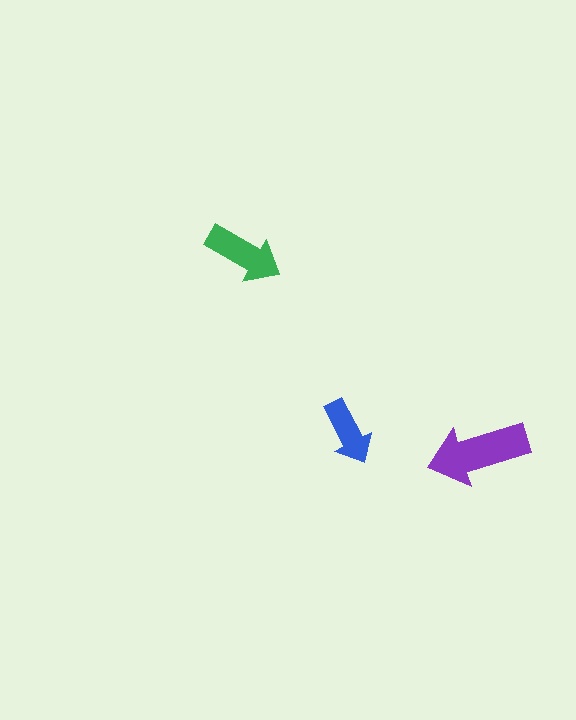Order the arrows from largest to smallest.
the purple one, the green one, the blue one.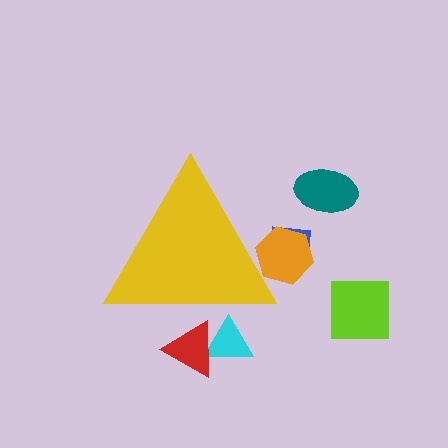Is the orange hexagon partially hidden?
Yes, the orange hexagon is partially hidden behind the yellow triangle.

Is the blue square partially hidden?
Yes, the blue square is partially hidden behind the yellow triangle.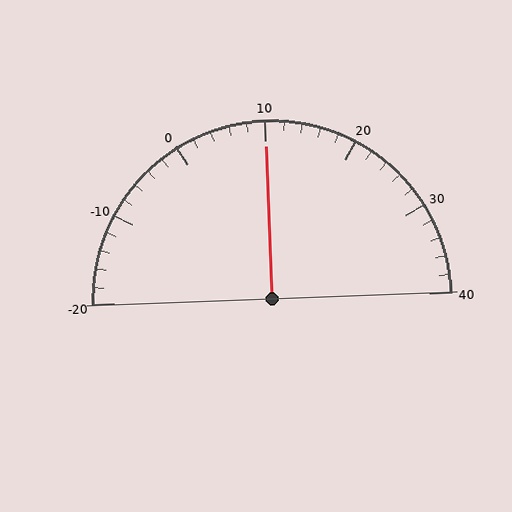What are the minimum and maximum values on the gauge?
The gauge ranges from -20 to 40.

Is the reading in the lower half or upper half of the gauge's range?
The reading is in the upper half of the range (-20 to 40).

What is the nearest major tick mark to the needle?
The nearest major tick mark is 10.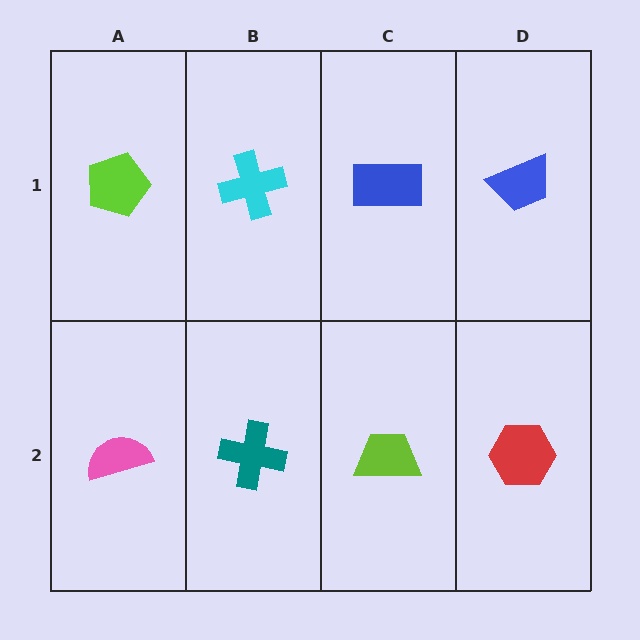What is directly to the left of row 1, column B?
A lime pentagon.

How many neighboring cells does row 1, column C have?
3.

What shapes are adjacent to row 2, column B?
A cyan cross (row 1, column B), a pink semicircle (row 2, column A), a lime trapezoid (row 2, column C).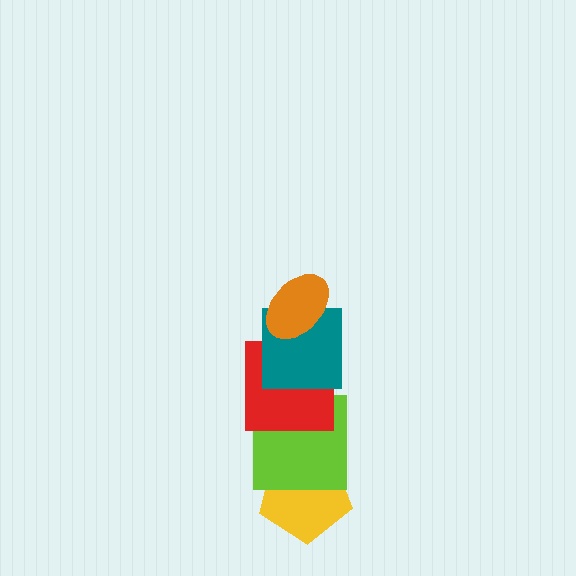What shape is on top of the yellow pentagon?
The lime square is on top of the yellow pentagon.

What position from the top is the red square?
The red square is 3rd from the top.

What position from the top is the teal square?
The teal square is 2nd from the top.